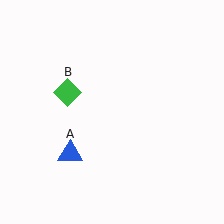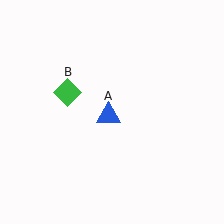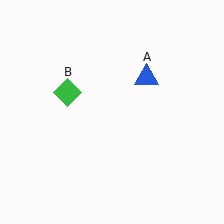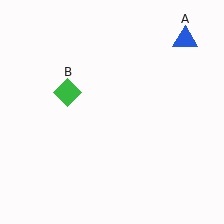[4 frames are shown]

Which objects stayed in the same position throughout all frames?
Green diamond (object B) remained stationary.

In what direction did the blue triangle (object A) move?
The blue triangle (object A) moved up and to the right.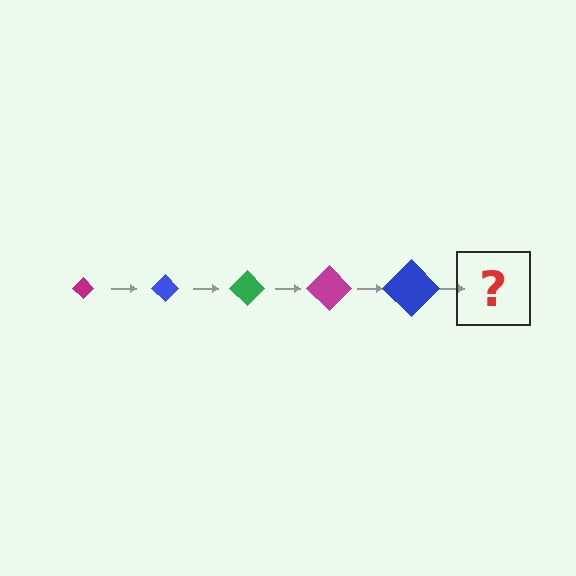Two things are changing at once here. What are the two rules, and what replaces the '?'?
The two rules are that the diamond grows larger each step and the color cycles through magenta, blue, and green. The '?' should be a green diamond, larger than the previous one.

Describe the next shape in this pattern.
It should be a green diamond, larger than the previous one.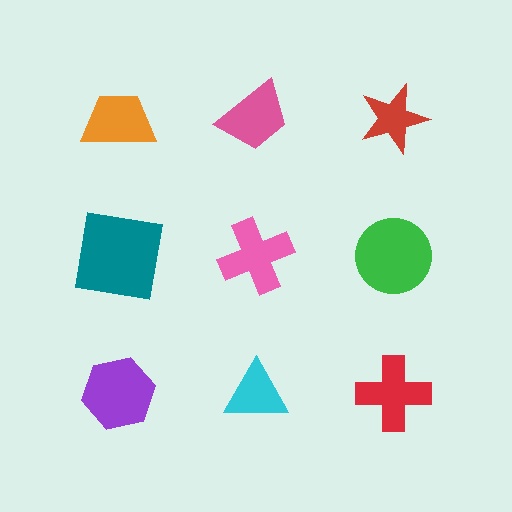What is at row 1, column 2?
A pink trapezoid.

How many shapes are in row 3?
3 shapes.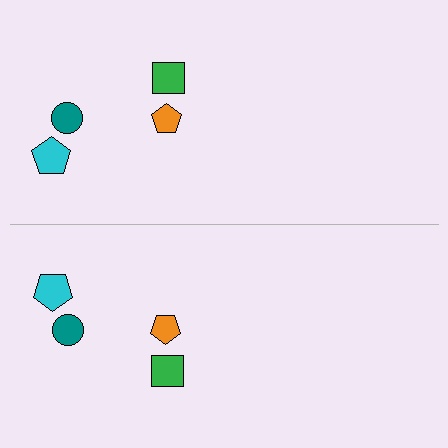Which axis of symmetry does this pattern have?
The pattern has a horizontal axis of symmetry running through the center of the image.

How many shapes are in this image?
There are 8 shapes in this image.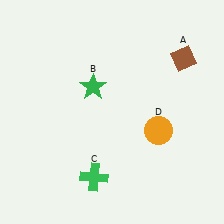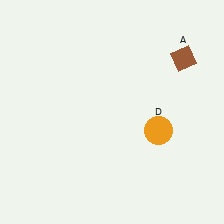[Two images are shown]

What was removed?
The green star (B), the green cross (C) were removed in Image 2.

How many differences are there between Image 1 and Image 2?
There are 2 differences between the two images.